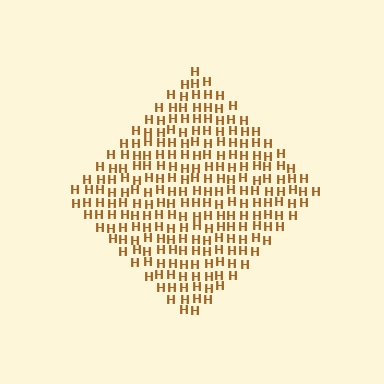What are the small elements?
The small elements are letter H's.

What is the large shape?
The large shape is a diamond.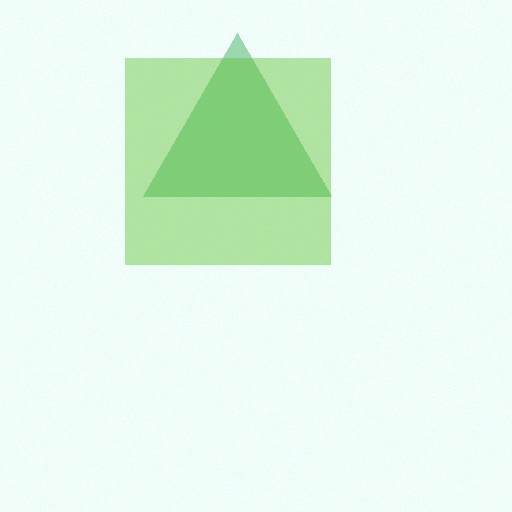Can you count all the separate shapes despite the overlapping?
Yes, there are 2 separate shapes.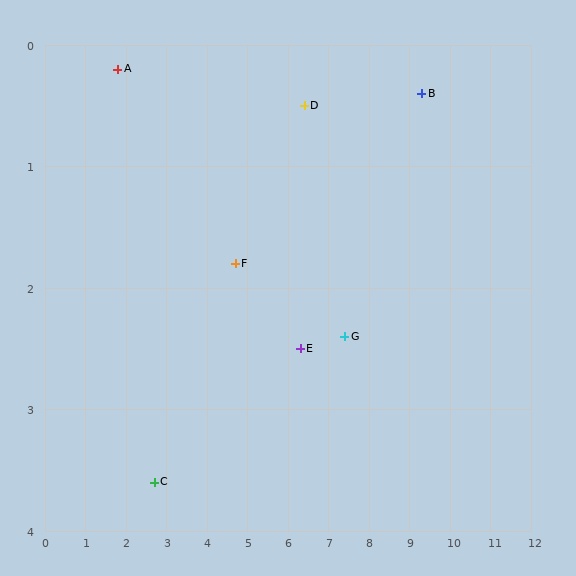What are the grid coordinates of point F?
Point F is at approximately (4.7, 1.8).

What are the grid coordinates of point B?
Point B is at approximately (9.3, 0.4).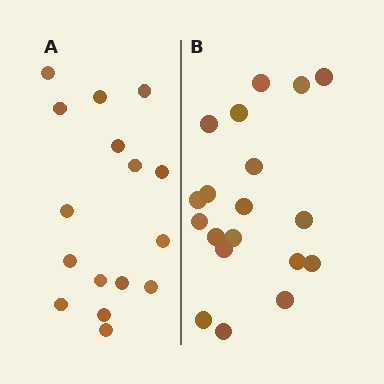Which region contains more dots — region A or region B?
Region B (the right region) has more dots.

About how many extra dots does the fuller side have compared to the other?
Region B has just a few more — roughly 2 or 3 more dots than region A.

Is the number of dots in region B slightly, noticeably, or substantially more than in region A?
Region B has only slightly more — the two regions are fairly close. The ratio is roughly 1.2 to 1.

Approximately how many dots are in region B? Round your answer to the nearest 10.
About 20 dots. (The exact count is 19, which rounds to 20.)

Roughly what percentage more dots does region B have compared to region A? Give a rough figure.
About 20% more.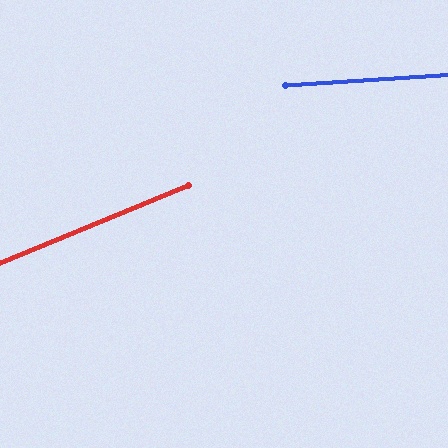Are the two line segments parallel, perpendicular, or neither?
Neither parallel nor perpendicular — they differ by about 19°.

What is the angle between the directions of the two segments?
Approximately 19 degrees.